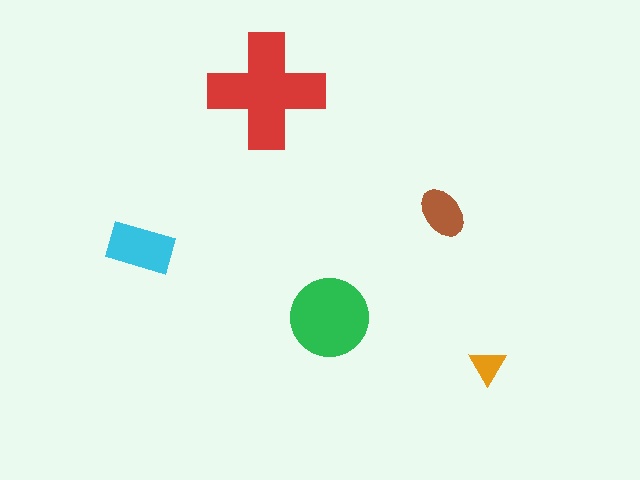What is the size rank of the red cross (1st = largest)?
1st.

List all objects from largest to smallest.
The red cross, the green circle, the cyan rectangle, the brown ellipse, the orange triangle.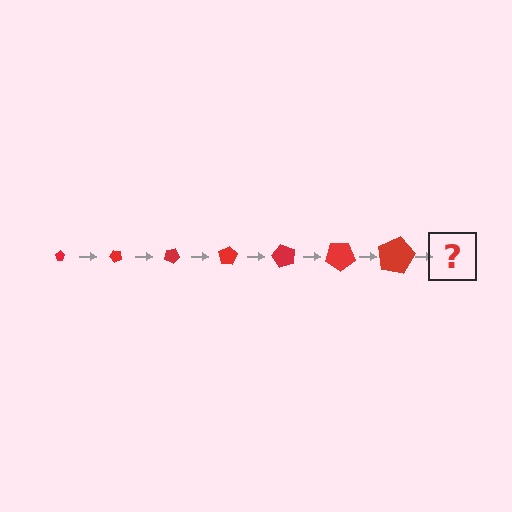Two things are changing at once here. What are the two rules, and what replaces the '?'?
The two rules are that the pentagon grows larger each step and it rotates 50 degrees each step. The '?' should be a pentagon, larger than the previous one and rotated 350 degrees from the start.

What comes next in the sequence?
The next element should be a pentagon, larger than the previous one and rotated 350 degrees from the start.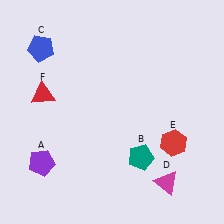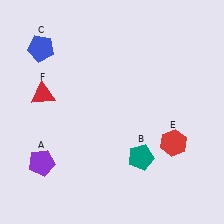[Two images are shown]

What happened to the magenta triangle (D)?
The magenta triangle (D) was removed in Image 2. It was in the bottom-right area of Image 1.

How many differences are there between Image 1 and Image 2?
There is 1 difference between the two images.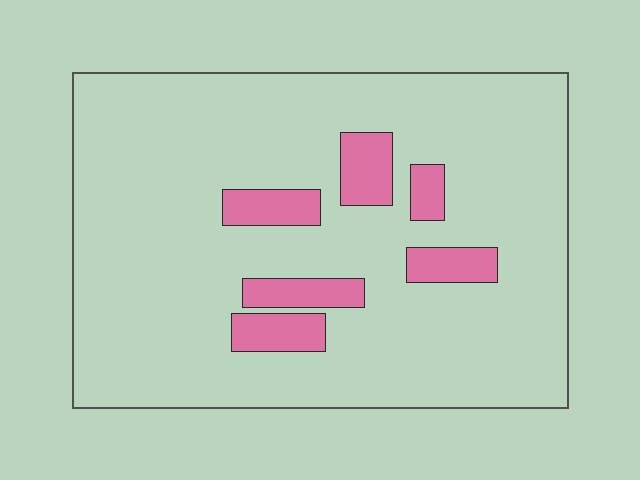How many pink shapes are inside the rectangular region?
6.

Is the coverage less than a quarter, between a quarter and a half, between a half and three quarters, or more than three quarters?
Less than a quarter.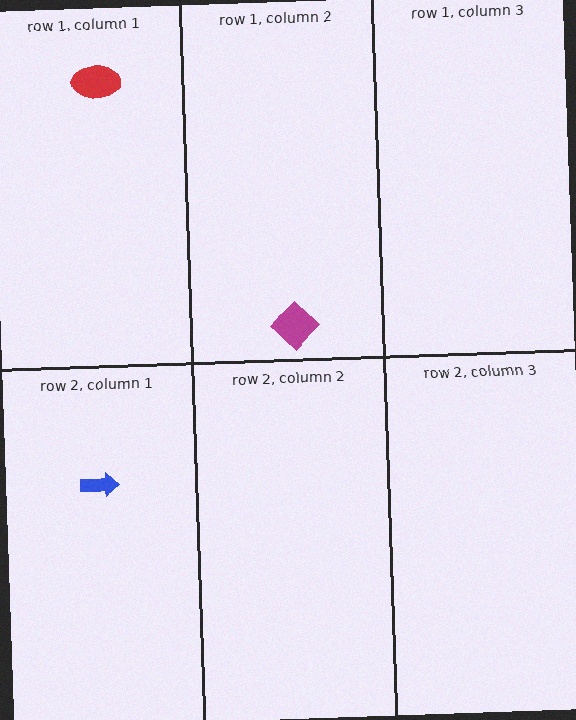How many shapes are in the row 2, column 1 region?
1.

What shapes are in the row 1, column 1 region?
The red ellipse.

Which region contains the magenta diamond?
The row 1, column 2 region.